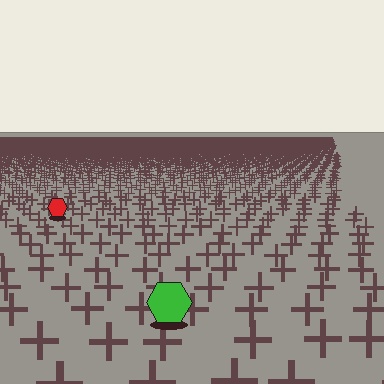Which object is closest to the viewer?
The green hexagon is closest. The texture marks near it are larger and more spread out.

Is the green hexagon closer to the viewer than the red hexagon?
Yes. The green hexagon is closer — you can tell from the texture gradient: the ground texture is coarser near it.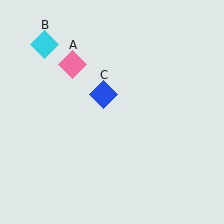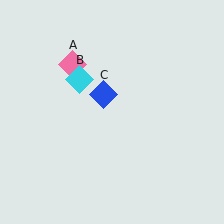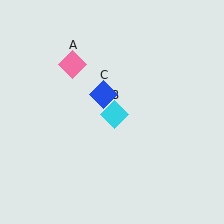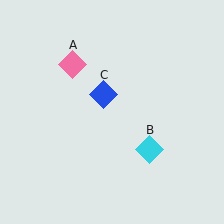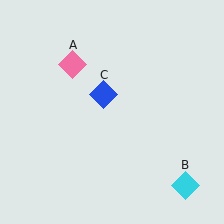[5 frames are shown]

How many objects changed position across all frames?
1 object changed position: cyan diamond (object B).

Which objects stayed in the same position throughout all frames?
Pink diamond (object A) and blue diamond (object C) remained stationary.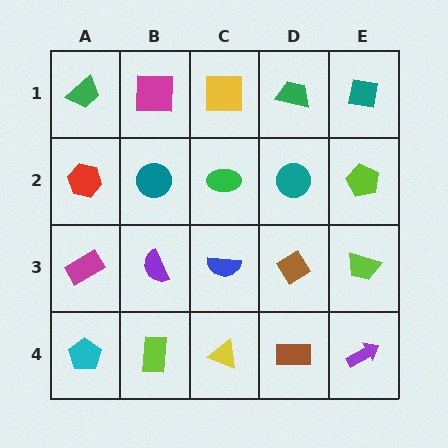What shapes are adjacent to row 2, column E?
A teal square (row 1, column E), a lime trapezoid (row 3, column E), a teal circle (row 2, column D).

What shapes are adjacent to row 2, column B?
A magenta square (row 1, column B), a purple semicircle (row 3, column B), a red hexagon (row 2, column A), a green ellipse (row 2, column C).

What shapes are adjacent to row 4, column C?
A blue semicircle (row 3, column C), a lime rectangle (row 4, column B), a brown rectangle (row 4, column D).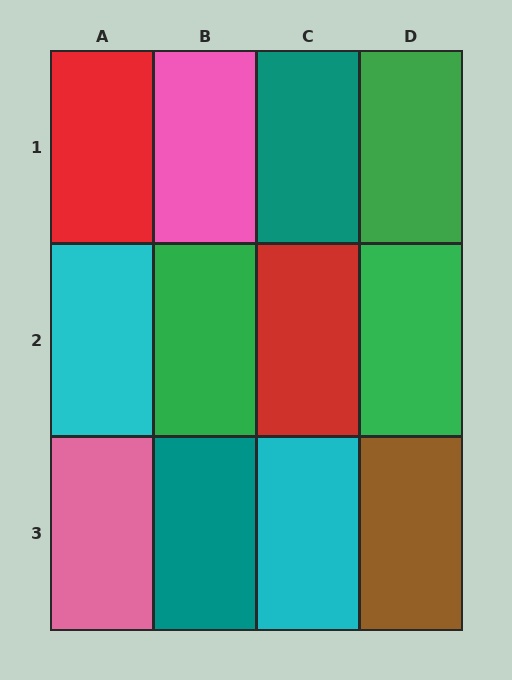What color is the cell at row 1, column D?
Green.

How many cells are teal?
2 cells are teal.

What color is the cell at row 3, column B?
Teal.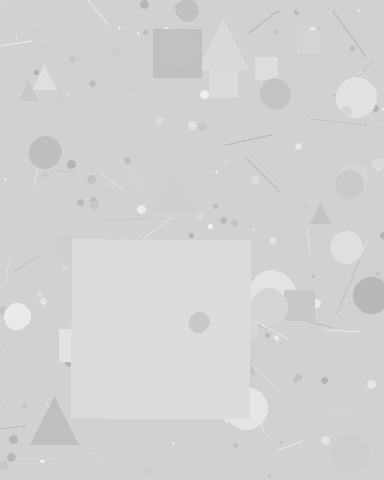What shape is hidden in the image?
A square is hidden in the image.